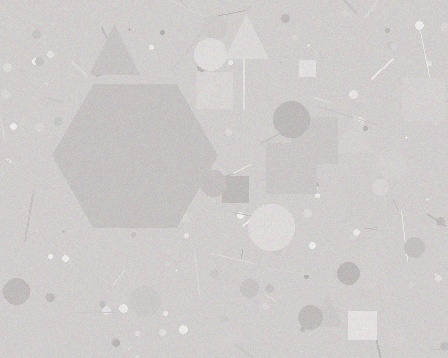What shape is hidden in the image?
A hexagon is hidden in the image.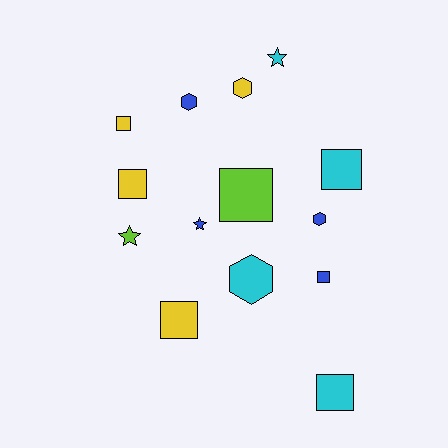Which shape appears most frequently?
Square, with 7 objects.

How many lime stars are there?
There is 1 lime star.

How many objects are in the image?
There are 14 objects.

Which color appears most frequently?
Blue, with 4 objects.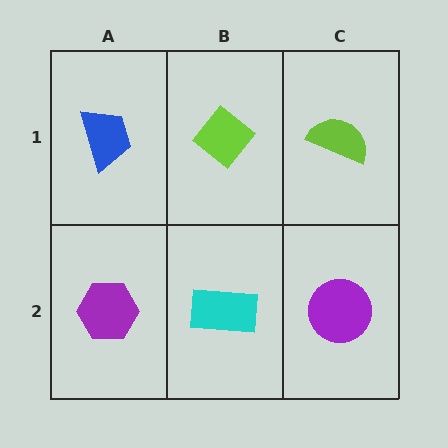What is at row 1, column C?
A lime semicircle.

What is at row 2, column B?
A cyan rectangle.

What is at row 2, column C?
A purple circle.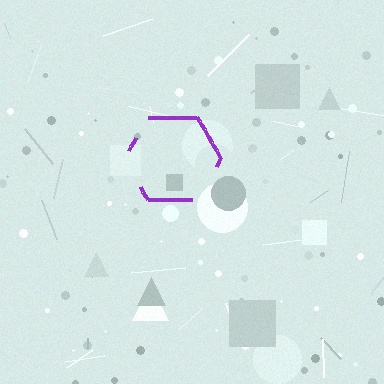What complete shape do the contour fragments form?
The contour fragments form a hexagon.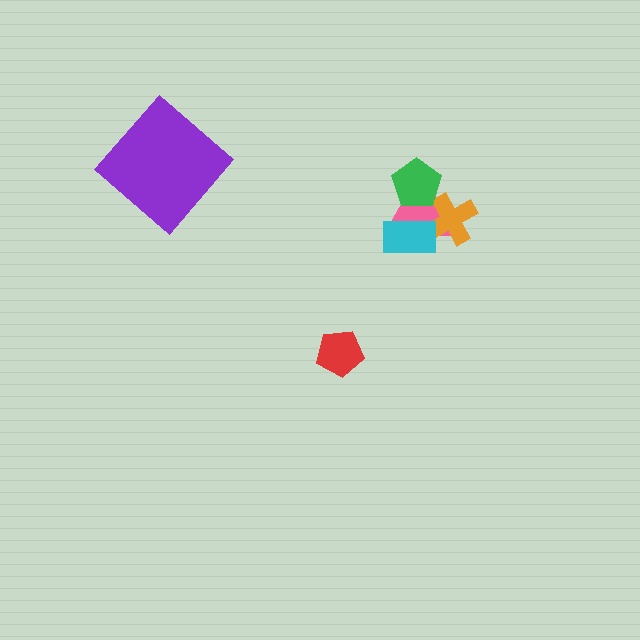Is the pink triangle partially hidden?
Yes, it is partially covered by another shape.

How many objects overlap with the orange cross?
2 objects overlap with the orange cross.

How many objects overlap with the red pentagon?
0 objects overlap with the red pentagon.